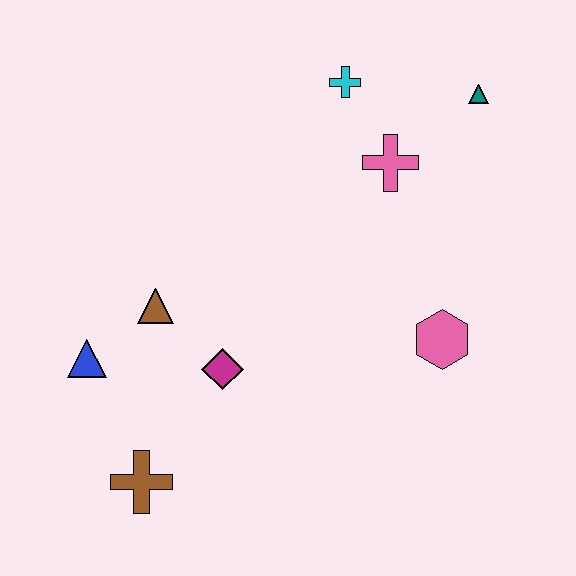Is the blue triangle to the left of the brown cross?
Yes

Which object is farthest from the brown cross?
The teal triangle is farthest from the brown cross.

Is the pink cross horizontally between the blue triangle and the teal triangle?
Yes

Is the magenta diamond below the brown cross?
No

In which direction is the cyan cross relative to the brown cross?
The cyan cross is above the brown cross.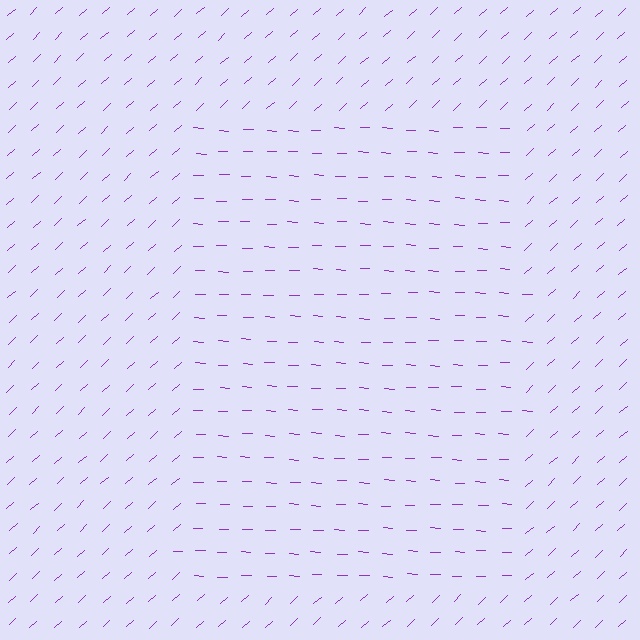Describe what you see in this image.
The image is filled with small purple line segments. A rectangle region in the image has lines oriented differently from the surrounding lines, creating a visible texture boundary.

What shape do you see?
I see a rectangle.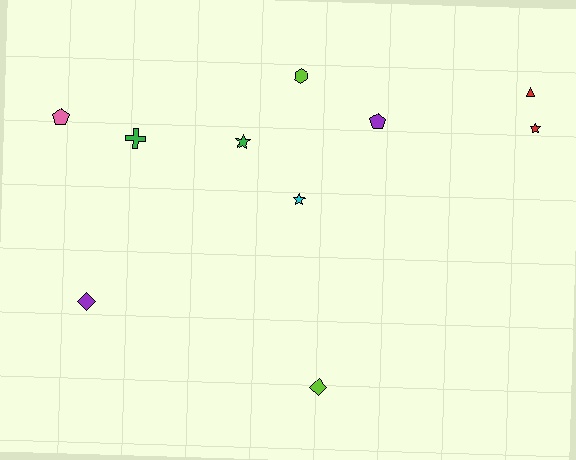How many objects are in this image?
There are 10 objects.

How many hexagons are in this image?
There is 1 hexagon.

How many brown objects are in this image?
There are no brown objects.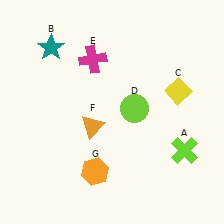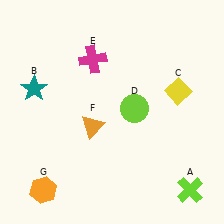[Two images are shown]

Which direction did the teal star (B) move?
The teal star (B) moved down.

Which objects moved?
The objects that moved are: the lime cross (A), the teal star (B), the orange hexagon (G).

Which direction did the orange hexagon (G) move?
The orange hexagon (G) moved left.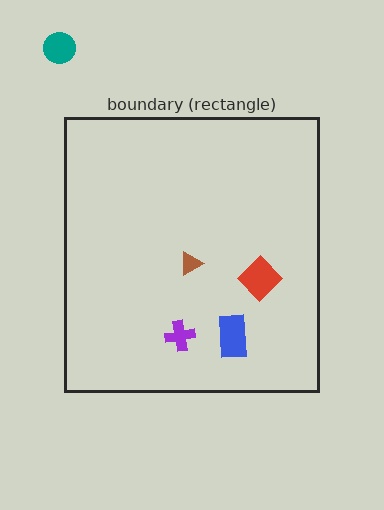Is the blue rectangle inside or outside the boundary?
Inside.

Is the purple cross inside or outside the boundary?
Inside.